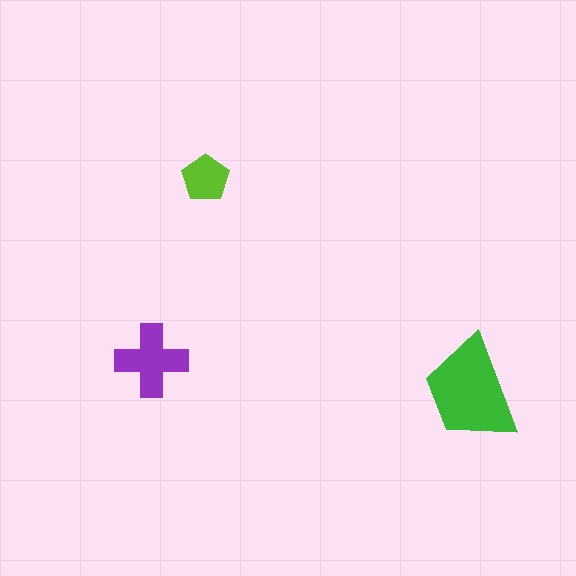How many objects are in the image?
There are 3 objects in the image.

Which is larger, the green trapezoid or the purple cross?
The green trapezoid.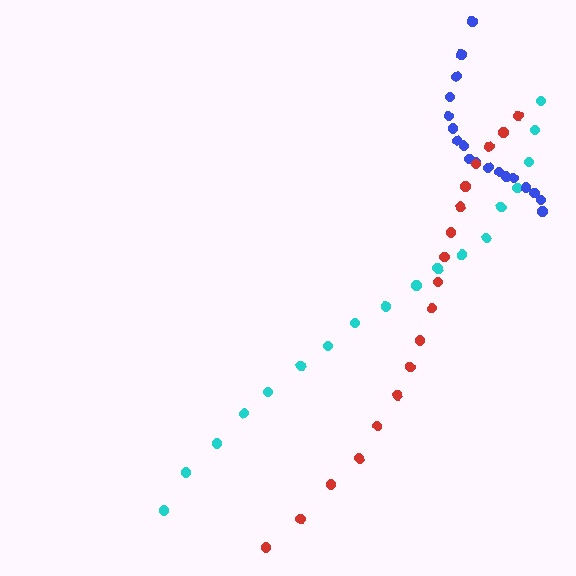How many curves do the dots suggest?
There are 3 distinct paths.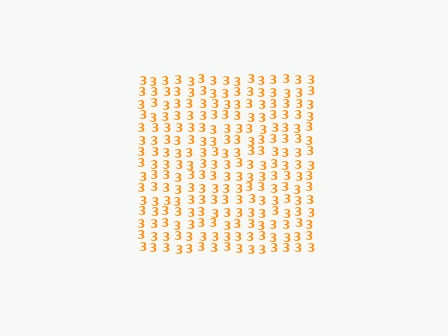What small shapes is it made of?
It is made of small digit 3's.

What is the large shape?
The large shape is a square.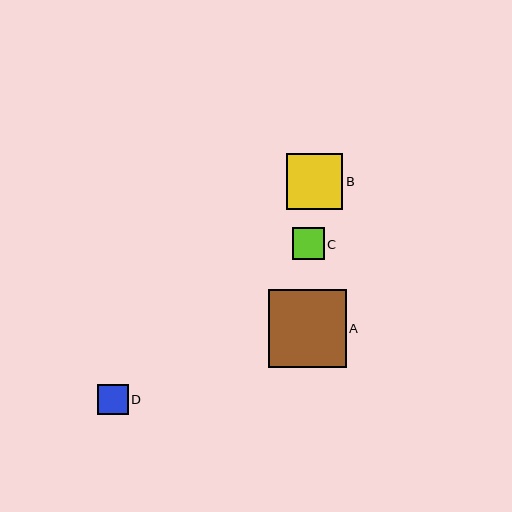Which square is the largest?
Square A is the largest with a size of approximately 78 pixels.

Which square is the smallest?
Square D is the smallest with a size of approximately 31 pixels.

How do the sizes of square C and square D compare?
Square C and square D are approximately the same size.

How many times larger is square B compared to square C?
Square B is approximately 1.8 times the size of square C.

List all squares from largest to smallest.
From largest to smallest: A, B, C, D.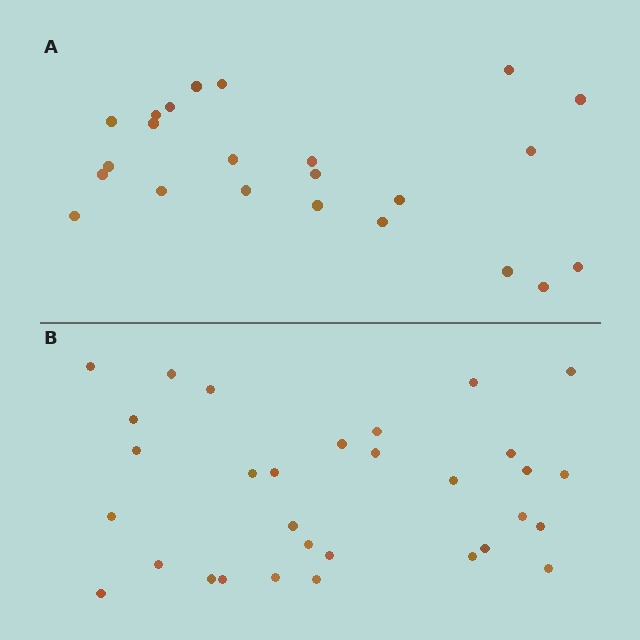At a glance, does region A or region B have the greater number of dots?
Region B (the bottom region) has more dots.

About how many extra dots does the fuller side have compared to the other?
Region B has roughly 8 or so more dots than region A.